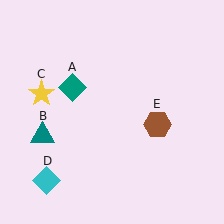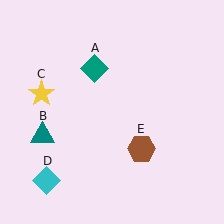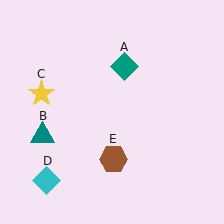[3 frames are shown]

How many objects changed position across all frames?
2 objects changed position: teal diamond (object A), brown hexagon (object E).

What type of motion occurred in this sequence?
The teal diamond (object A), brown hexagon (object E) rotated clockwise around the center of the scene.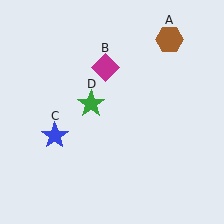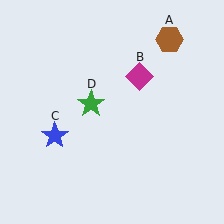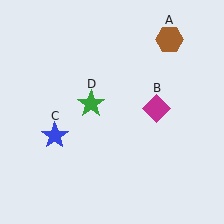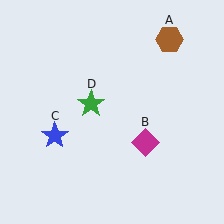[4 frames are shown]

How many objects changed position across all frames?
1 object changed position: magenta diamond (object B).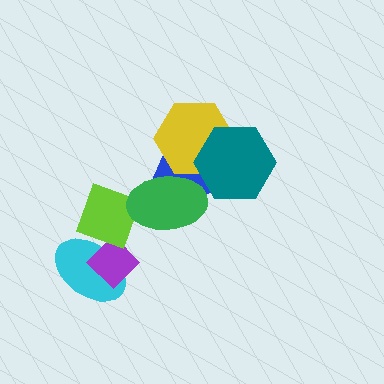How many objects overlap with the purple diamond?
2 objects overlap with the purple diamond.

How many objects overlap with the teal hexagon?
2 objects overlap with the teal hexagon.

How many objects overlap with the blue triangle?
3 objects overlap with the blue triangle.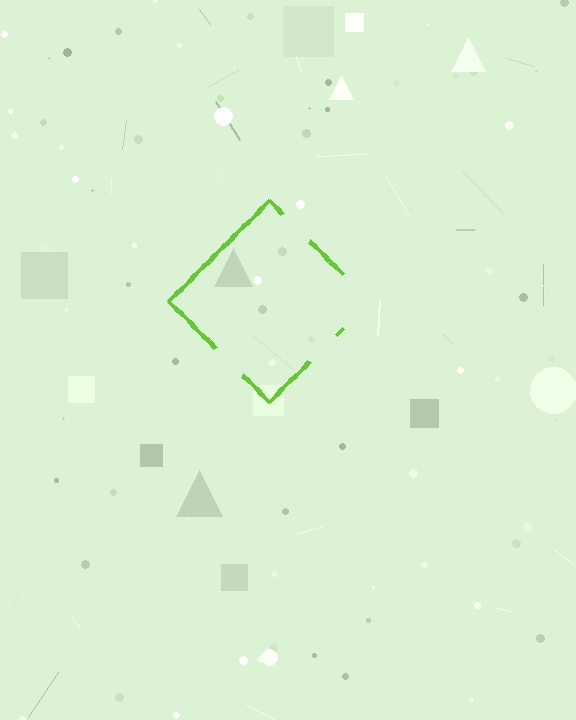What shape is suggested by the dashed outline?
The dashed outline suggests a diamond.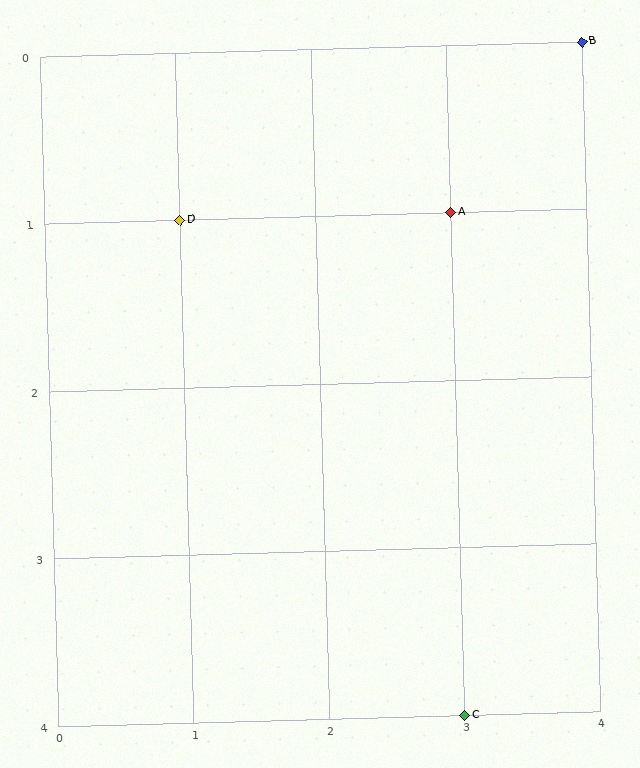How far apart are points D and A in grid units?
Points D and A are 2 columns apart.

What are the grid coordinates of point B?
Point B is at grid coordinates (4, 0).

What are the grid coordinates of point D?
Point D is at grid coordinates (1, 1).